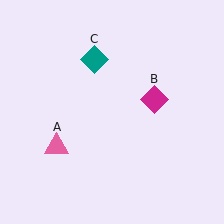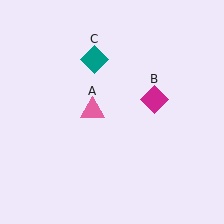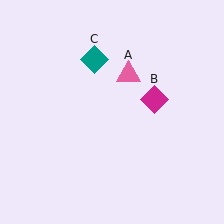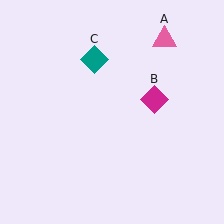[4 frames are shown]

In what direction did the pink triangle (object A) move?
The pink triangle (object A) moved up and to the right.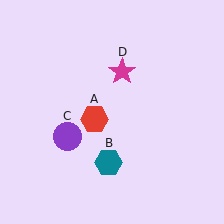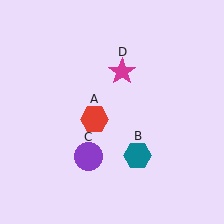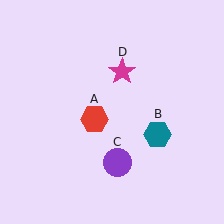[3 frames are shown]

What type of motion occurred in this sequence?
The teal hexagon (object B), purple circle (object C) rotated counterclockwise around the center of the scene.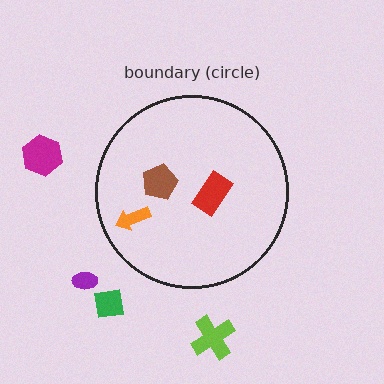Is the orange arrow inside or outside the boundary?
Inside.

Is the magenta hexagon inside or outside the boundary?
Outside.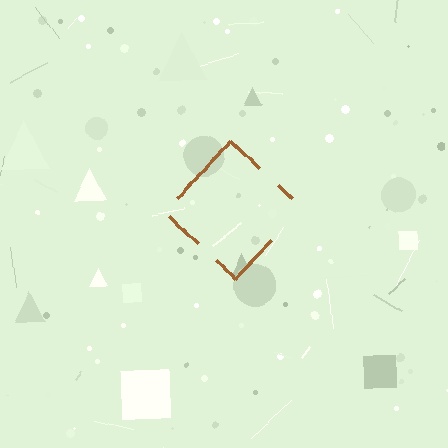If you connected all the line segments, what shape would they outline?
They would outline a diamond.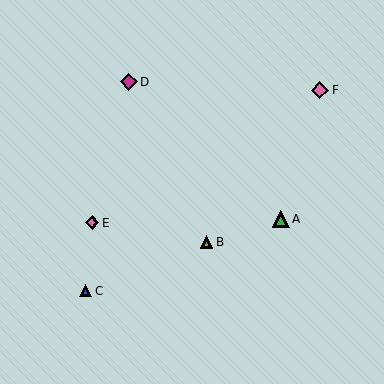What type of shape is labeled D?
Shape D is a magenta diamond.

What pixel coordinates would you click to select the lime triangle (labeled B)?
Click at (206, 242) to select the lime triangle B.